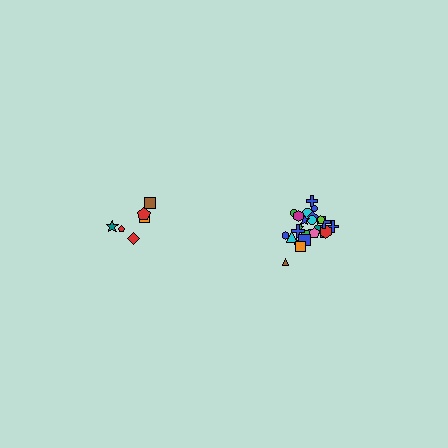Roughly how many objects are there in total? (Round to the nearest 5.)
Roughly 30 objects in total.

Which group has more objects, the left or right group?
The right group.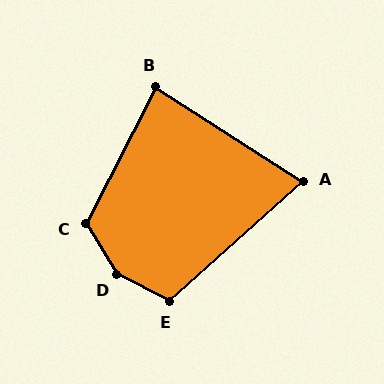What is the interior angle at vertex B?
Approximately 84 degrees (acute).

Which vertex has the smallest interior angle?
A, at approximately 75 degrees.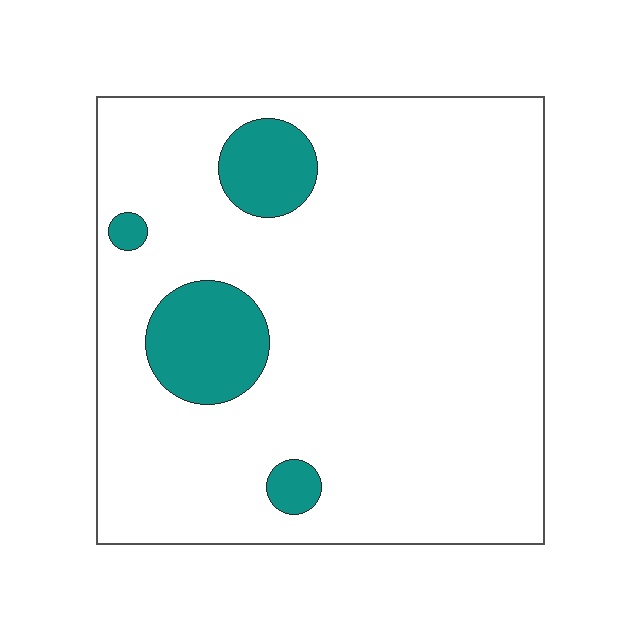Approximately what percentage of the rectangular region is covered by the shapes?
Approximately 10%.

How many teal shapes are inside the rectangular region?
4.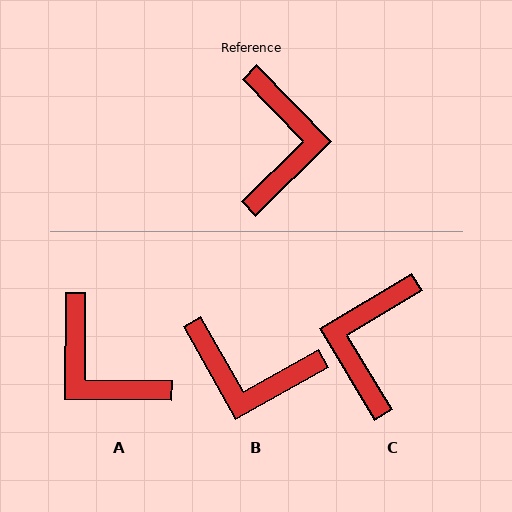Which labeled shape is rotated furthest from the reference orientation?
C, about 166 degrees away.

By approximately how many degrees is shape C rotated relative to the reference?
Approximately 166 degrees counter-clockwise.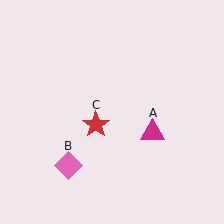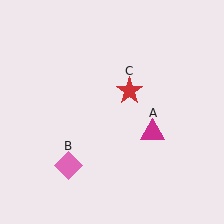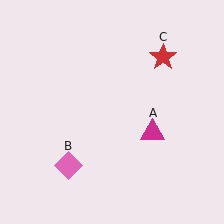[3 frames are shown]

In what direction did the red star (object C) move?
The red star (object C) moved up and to the right.